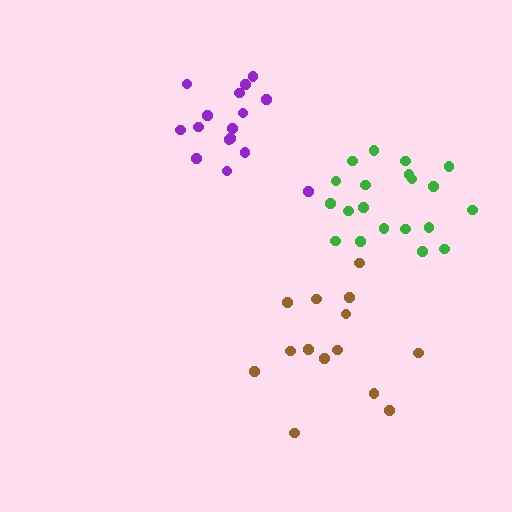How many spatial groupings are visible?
There are 3 spatial groupings.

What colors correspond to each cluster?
The clusters are colored: purple, brown, green.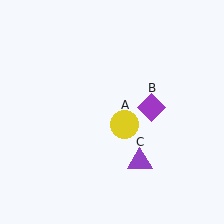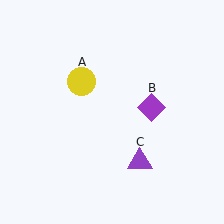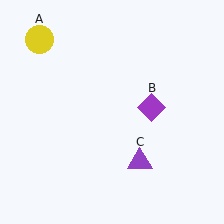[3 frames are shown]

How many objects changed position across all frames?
1 object changed position: yellow circle (object A).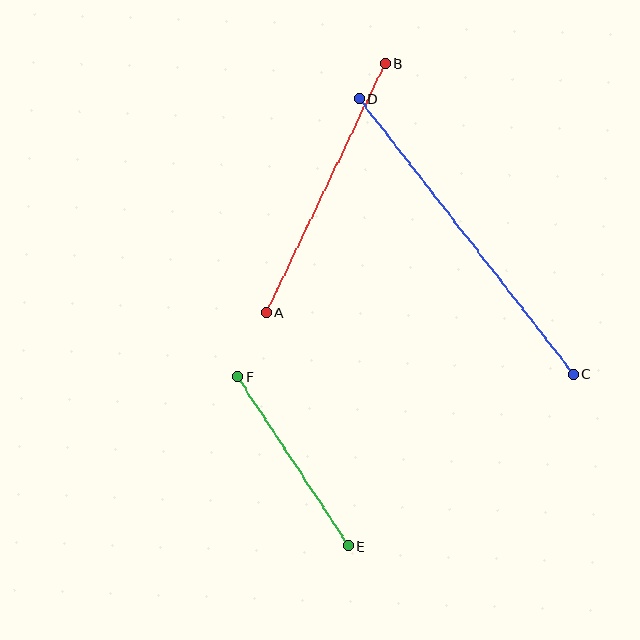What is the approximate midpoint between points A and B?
The midpoint is at approximately (326, 188) pixels.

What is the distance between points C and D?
The distance is approximately 349 pixels.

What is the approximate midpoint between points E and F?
The midpoint is at approximately (293, 461) pixels.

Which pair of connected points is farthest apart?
Points C and D are farthest apart.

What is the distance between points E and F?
The distance is approximately 202 pixels.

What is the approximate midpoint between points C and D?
The midpoint is at approximately (466, 236) pixels.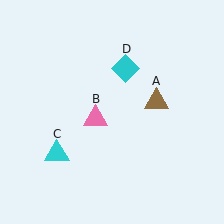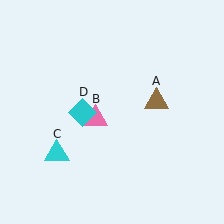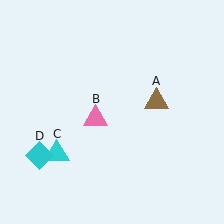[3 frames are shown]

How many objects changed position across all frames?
1 object changed position: cyan diamond (object D).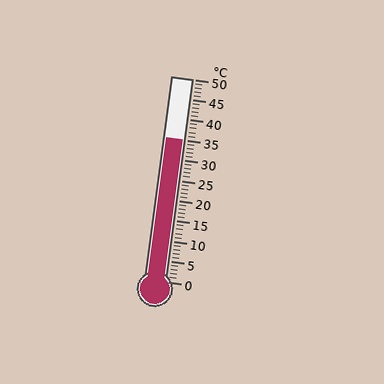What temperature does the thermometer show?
The thermometer shows approximately 35°C.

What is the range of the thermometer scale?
The thermometer scale ranges from 0°C to 50°C.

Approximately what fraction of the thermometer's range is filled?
The thermometer is filled to approximately 70% of its range.